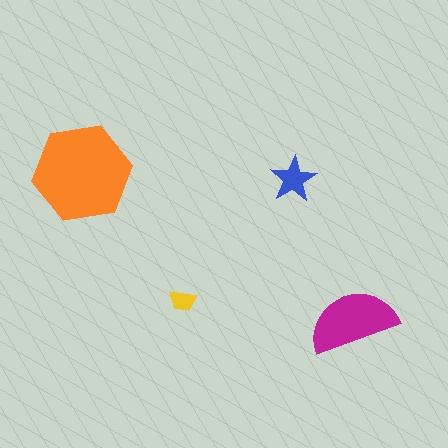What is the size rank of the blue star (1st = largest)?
3rd.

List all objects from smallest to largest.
The yellow trapezoid, the blue star, the magenta semicircle, the orange hexagon.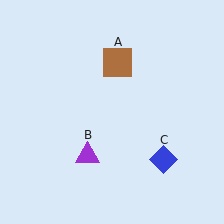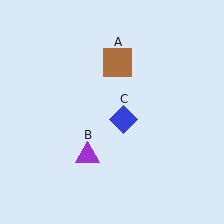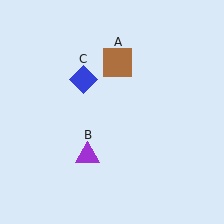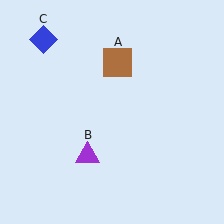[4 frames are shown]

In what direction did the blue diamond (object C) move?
The blue diamond (object C) moved up and to the left.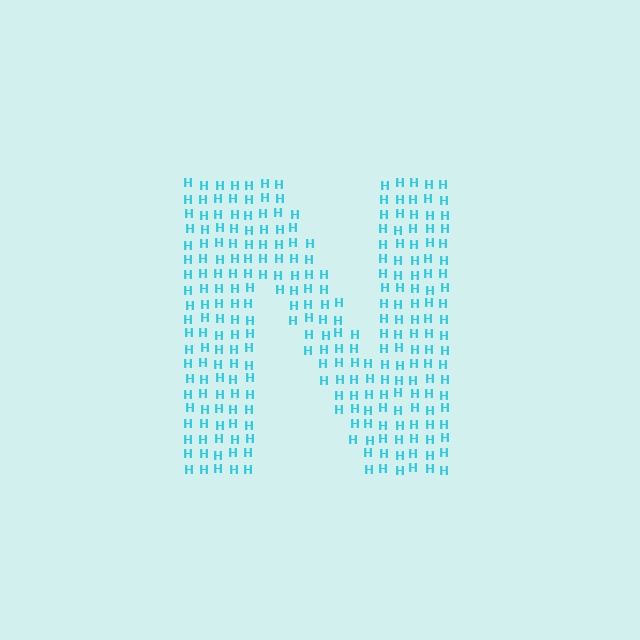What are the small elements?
The small elements are letter H's.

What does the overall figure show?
The overall figure shows the letter N.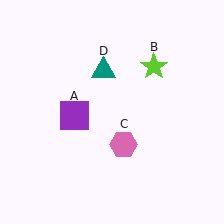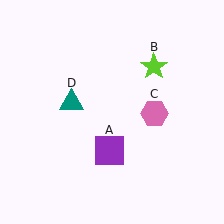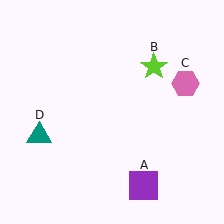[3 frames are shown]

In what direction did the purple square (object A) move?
The purple square (object A) moved down and to the right.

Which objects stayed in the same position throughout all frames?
Lime star (object B) remained stationary.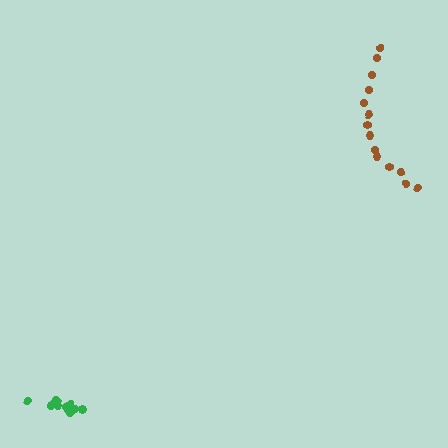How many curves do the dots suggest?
There are 2 distinct paths.